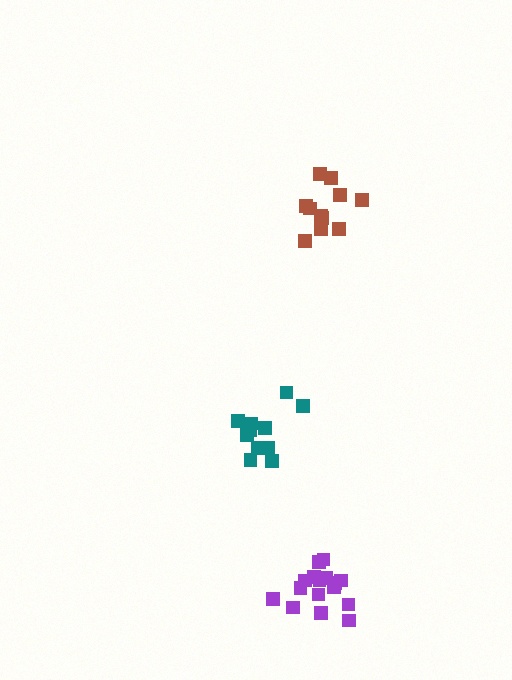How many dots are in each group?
Group 1: 16 dots, Group 2: 11 dots, Group 3: 11 dots (38 total).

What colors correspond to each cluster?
The clusters are colored: purple, brown, teal.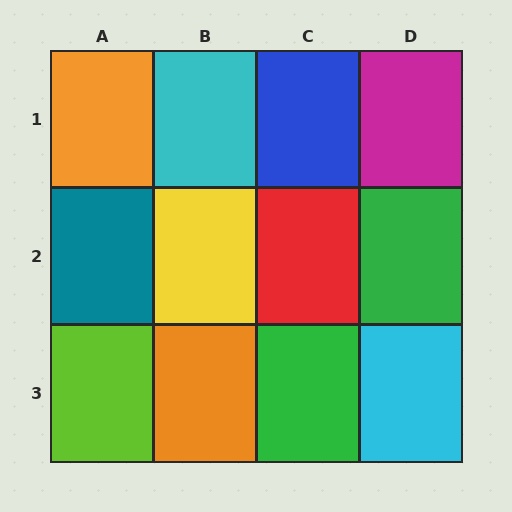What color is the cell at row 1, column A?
Orange.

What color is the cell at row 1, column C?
Blue.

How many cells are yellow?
1 cell is yellow.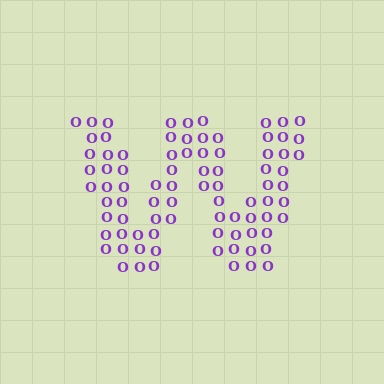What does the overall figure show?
The overall figure shows the letter W.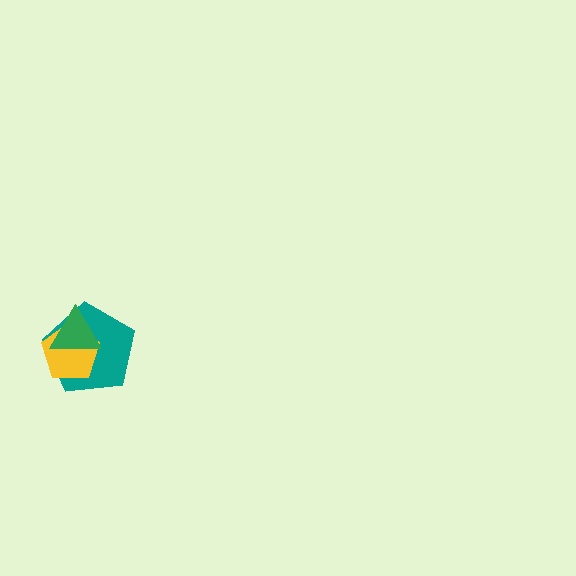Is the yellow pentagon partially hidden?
Yes, it is partially covered by another shape.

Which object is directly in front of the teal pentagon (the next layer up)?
The yellow pentagon is directly in front of the teal pentagon.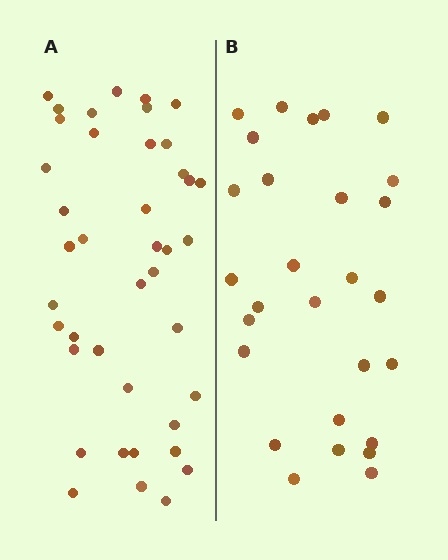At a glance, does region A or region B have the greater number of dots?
Region A (the left region) has more dots.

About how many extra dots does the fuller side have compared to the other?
Region A has approximately 15 more dots than region B.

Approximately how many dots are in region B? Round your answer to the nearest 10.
About 30 dots. (The exact count is 28, which rounds to 30.)